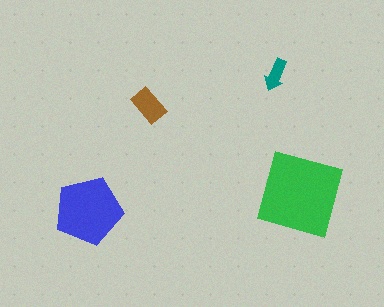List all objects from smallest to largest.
The teal arrow, the brown rectangle, the blue pentagon, the green square.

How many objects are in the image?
There are 4 objects in the image.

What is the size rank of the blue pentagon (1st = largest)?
2nd.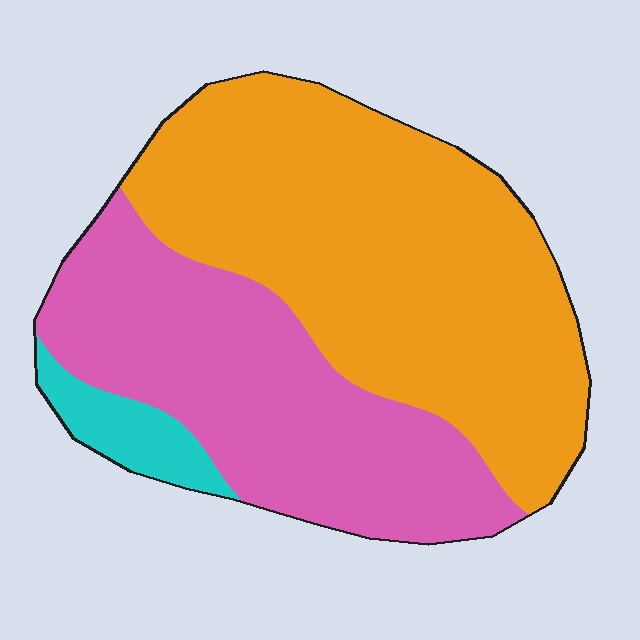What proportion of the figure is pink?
Pink takes up between a third and a half of the figure.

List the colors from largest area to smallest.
From largest to smallest: orange, pink, cyan.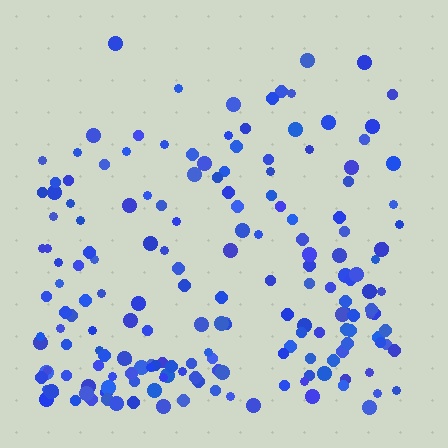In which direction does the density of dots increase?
From top to bottom, with the bottom side densest.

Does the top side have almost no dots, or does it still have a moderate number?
Still a moderate number, just noticeably fewer than the bottom.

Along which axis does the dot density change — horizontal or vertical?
Vertical.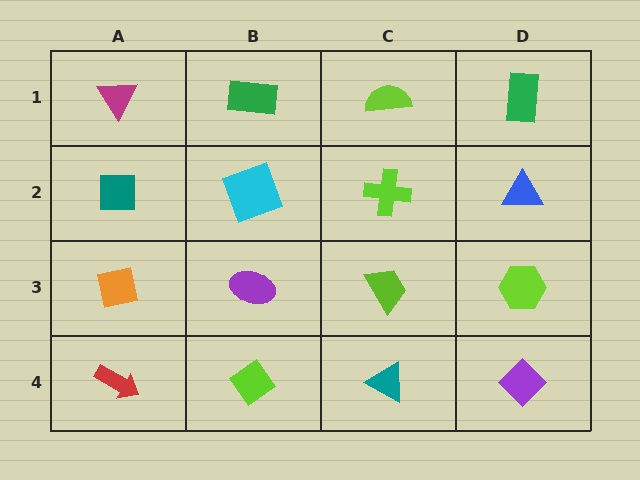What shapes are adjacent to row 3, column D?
A blue triangle (row 2, column D), a purple diamond (row 4, column D), a lime trapezoid (row 3, column C).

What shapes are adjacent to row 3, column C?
A lime cross (row 2, column C), a teal triangle (row 4, column C), a purple ellipse (row 3, column B), a lime hexagon (row 3, column D).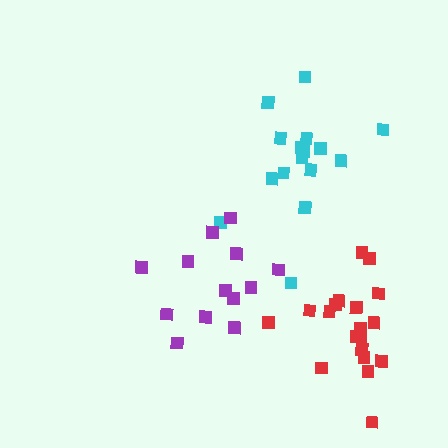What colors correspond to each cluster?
The clusters are colored: red, cyan, purple.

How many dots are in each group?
Group 1: 19 dots, Group 2: 16 dots, Group 3: 13 dots (48 total).